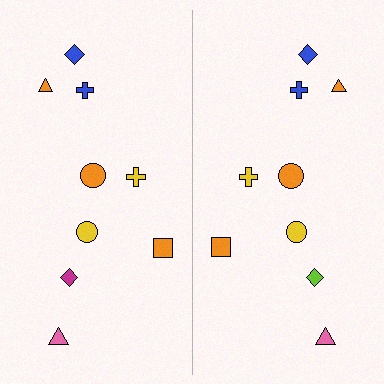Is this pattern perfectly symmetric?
No, the pattern is not perfectly symmetric. The lime diamond on the right side breaks the symmetry — its mirror counterpart is magenta.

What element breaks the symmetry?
The lime diamond on the right side breaks the symmetry — its mirror counterpart is magenta.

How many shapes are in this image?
There are 18 shapes in this image.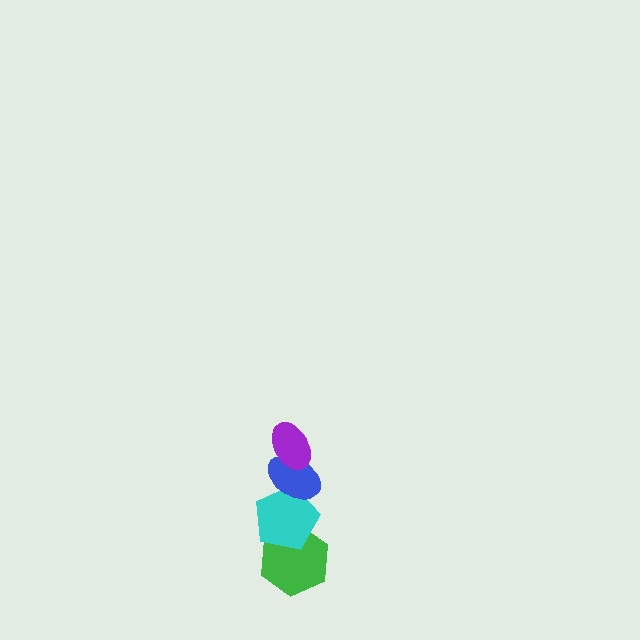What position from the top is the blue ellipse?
The blue ellipse is 2nd from the top.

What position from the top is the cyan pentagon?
The cyan pentagon is 3rd from the top.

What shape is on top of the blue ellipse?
The purple ellipse is on top of the blue ellipse.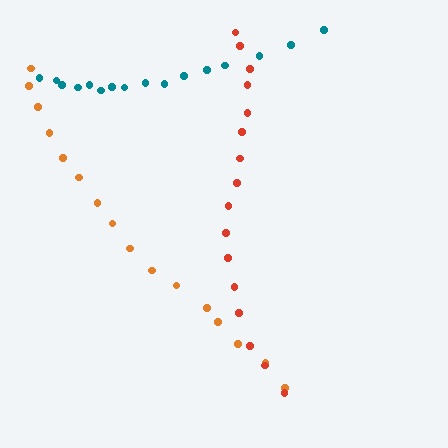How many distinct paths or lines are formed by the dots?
There are 3 distinct paths.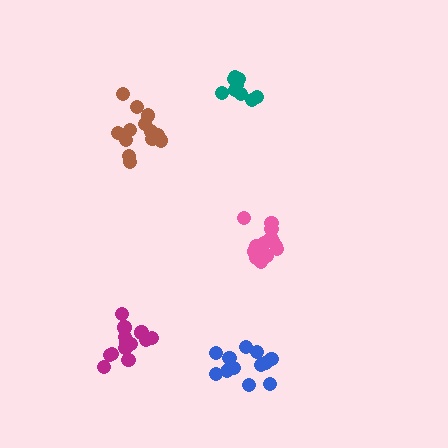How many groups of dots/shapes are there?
There are 5 groups.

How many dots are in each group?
Group 1: 15 dots, Group 2: 13 dots, Group 3: 9 dots, Group 4: 13 dots, Group 5: 13 dots (63 total).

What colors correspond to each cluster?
The clusters are colored: pink, blue, teal, magenta, brown.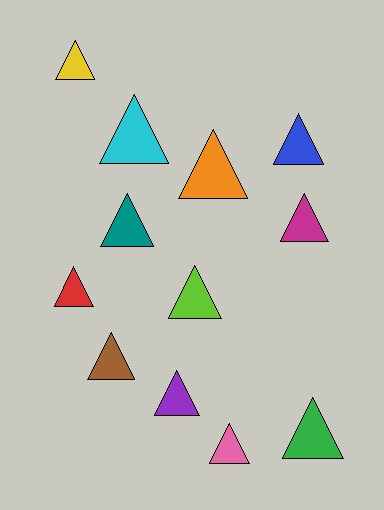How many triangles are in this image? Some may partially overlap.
There are 12 triangles.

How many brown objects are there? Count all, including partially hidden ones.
There is 1 brown object.